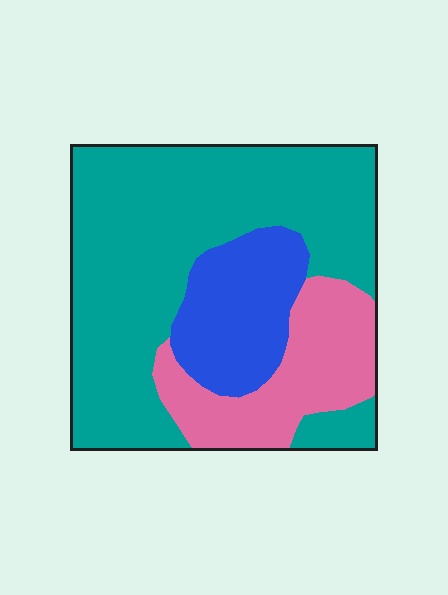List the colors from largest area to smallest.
From largest to smallest: teal, pink, blue.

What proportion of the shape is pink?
Pink takes up about one fifth (1/5) of the shape.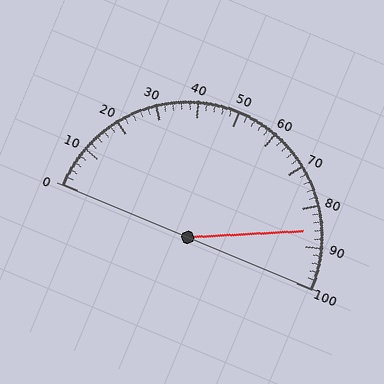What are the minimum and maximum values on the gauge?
The gauge ranges from 0 to 100.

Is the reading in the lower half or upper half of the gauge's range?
The reading is in the upper half of the range (0 to 100).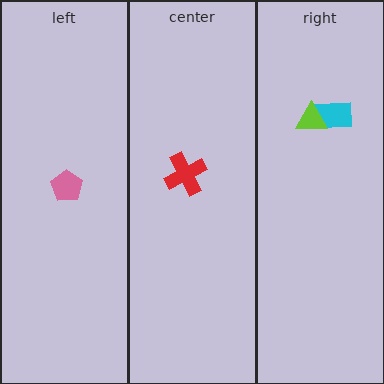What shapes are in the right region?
The cyan rectangle, the lime triangle.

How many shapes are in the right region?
2.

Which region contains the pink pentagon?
The left region.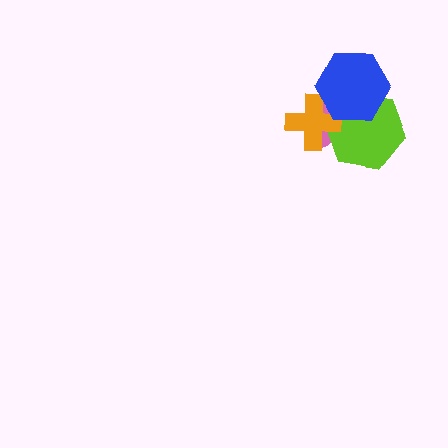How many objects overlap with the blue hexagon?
3 objects overlap with the blue hexagon.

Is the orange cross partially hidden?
Yes, it is partially covered by another shape.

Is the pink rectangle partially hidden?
Yes, it is partially covered by another shape.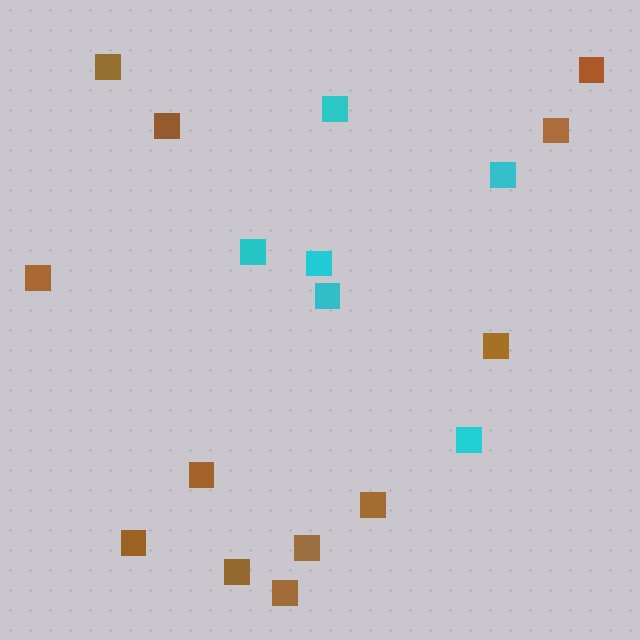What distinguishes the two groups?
There are 2 groups: one group of cyan squares (6) and one group of brown squares (12).